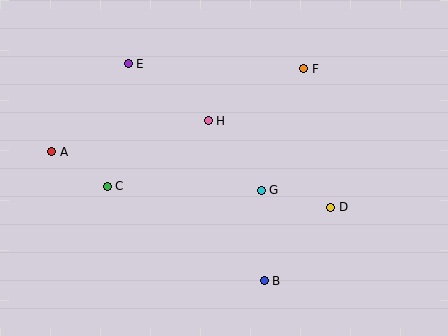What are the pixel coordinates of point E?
Point E is at (128, 64).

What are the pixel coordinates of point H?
Point H is at (208, 121).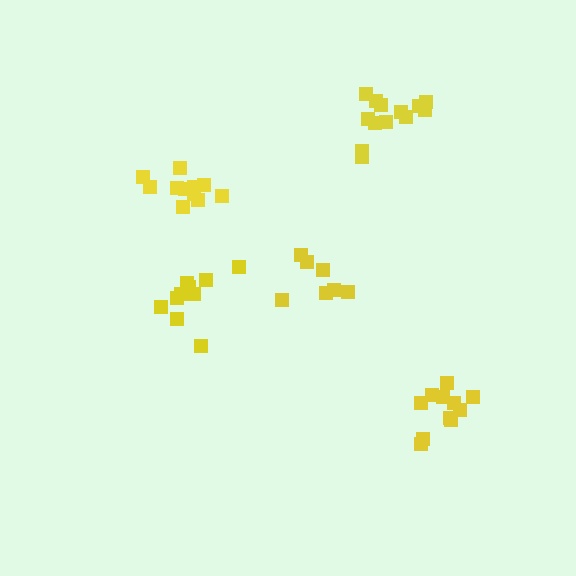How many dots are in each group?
Group 1: 11 dots, Group 2: 10 dots, Group 3: 13 dots, Group 4: 7 dots, Group 5: 11 dots (52 total).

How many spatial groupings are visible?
There are 5 spatial groupings.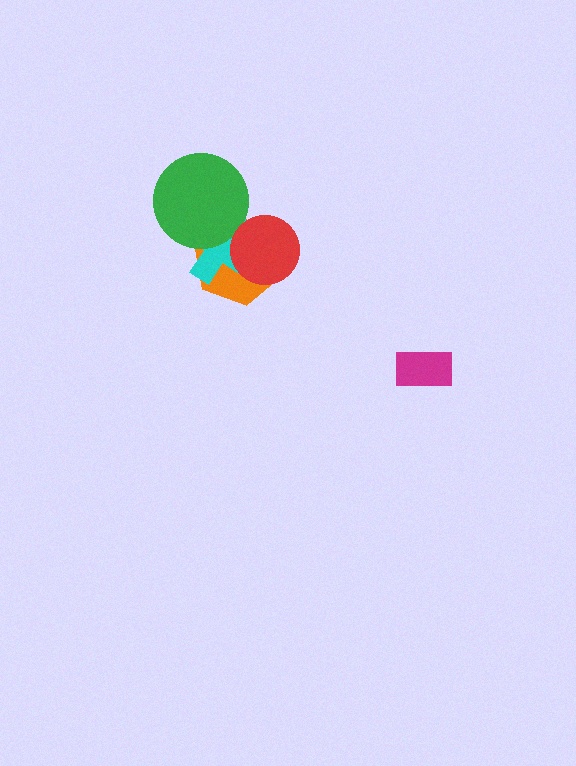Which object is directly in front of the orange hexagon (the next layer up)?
The cyan cross is directly in front of the orange hexagon.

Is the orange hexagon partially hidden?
Yes, it is partially covered by another shape.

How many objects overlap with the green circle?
2 objects overlap with the green circle.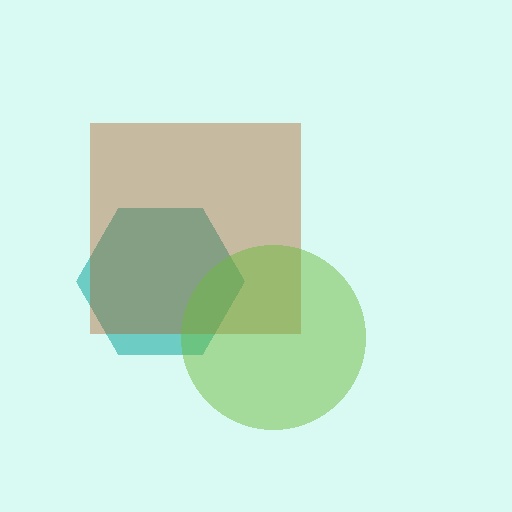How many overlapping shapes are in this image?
There are 3 overlapping shapes in the image.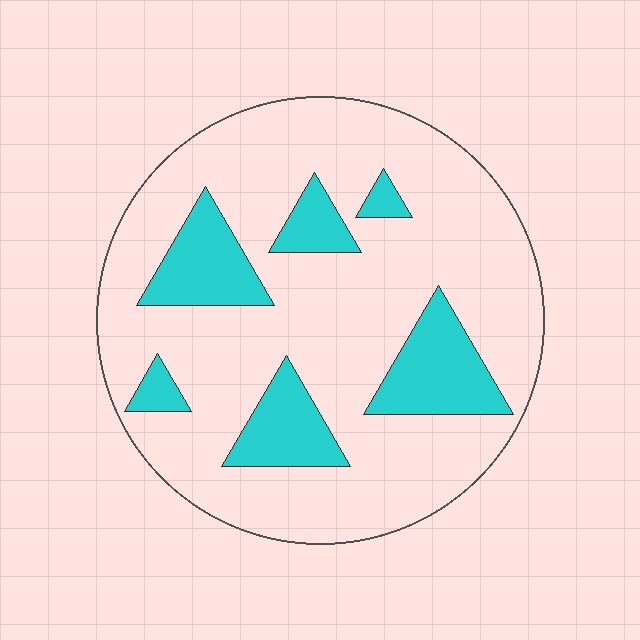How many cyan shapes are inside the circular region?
6.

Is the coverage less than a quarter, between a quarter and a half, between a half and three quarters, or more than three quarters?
Less than a quarter.